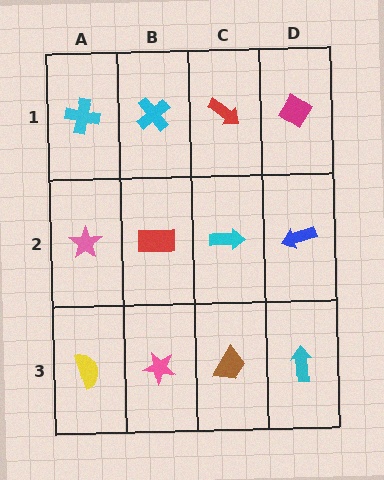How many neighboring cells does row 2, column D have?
3.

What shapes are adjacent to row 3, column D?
A blue arrow (row 2, column D), a brown trapezoid (row 3, column C).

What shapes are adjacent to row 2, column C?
A red arrow (row 1, column C), a brown trapezoid (row 3, column C), a red rectangle (row 2, column B), a blue arrow (row 2, column D).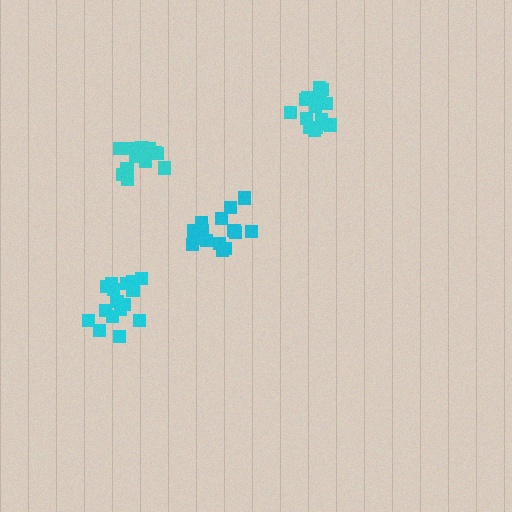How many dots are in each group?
Group 1: 14 dots, Group 2: 16 dots, Group 3: 17 dots, Group 4: 17 dots (64 total).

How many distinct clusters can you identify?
There are 4 distinct clusters.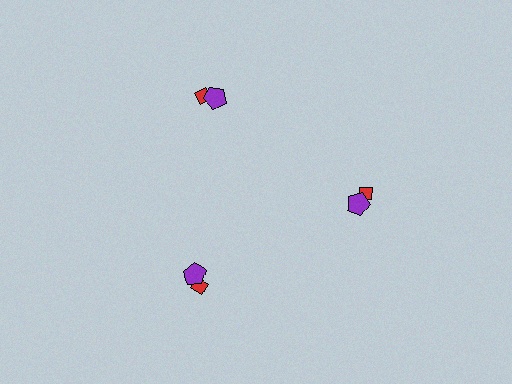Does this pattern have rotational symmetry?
Yes, this pattern has 3-fold rotational symmetry. It looks the same after rotating 120 degrees around the center.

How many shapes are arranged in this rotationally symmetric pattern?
There are 6 shapes, arranged in 3 groups of 2.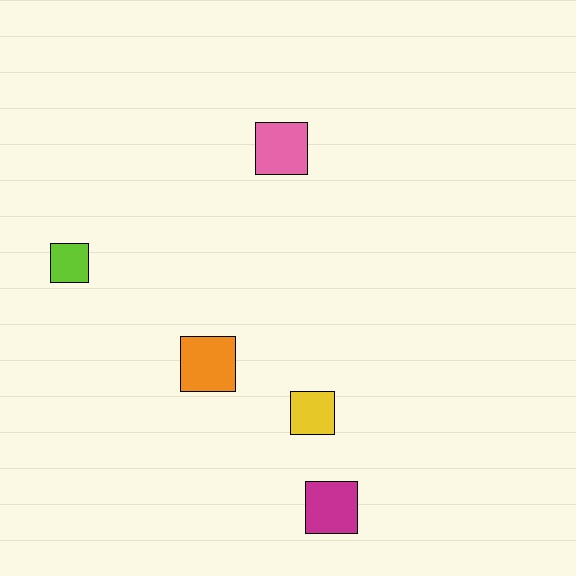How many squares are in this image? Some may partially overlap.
There are 5 squares.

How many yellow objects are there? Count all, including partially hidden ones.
There is 1 yellow object.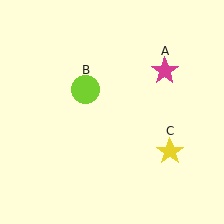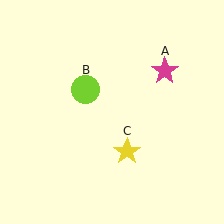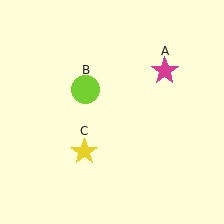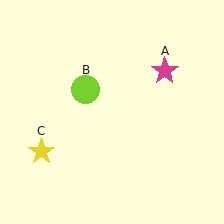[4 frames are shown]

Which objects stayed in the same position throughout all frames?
Magenta star (object A) and lime circle (object B) remained stationary.